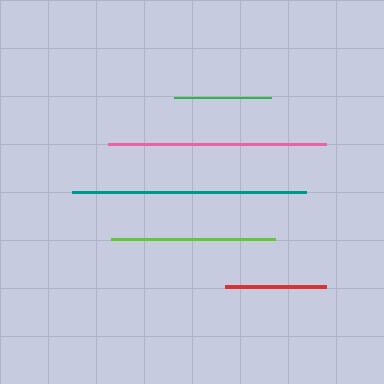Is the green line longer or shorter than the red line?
The red line is longer than the green line.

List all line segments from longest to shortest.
From longest to shortest: teal, pink, lime, red, green.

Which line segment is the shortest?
The green line is the shortest at approximately 97 pixels.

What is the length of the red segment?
The red segment is approximately 101 pixels long.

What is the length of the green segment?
The green segment is approximately 97 pixels long.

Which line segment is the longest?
The teal line is the longest at approximately 234 pixels.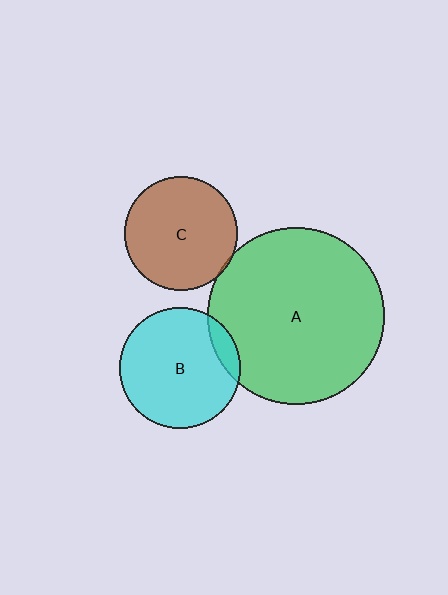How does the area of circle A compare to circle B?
Approximately 2.1 times.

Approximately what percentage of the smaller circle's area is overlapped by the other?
Approximately 10%.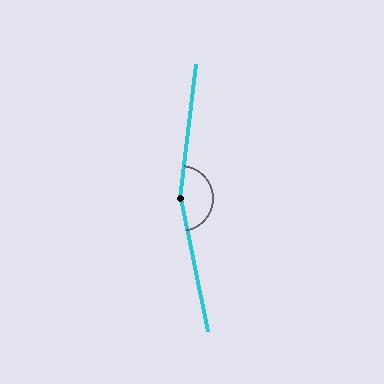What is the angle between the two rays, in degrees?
Approximately 162 degrees.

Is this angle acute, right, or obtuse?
It is obtuse.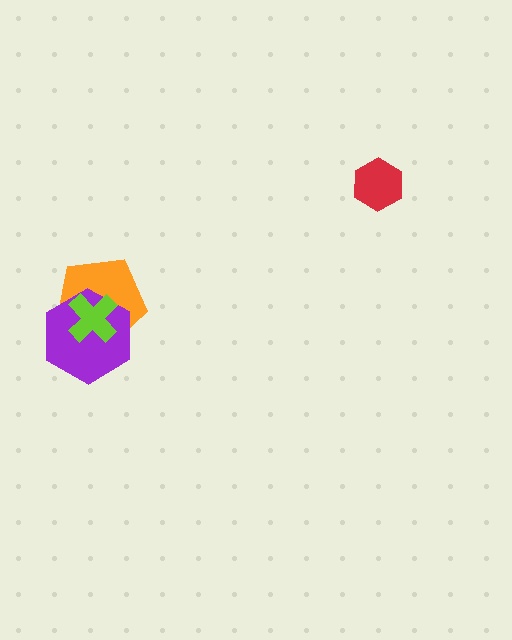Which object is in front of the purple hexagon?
The lime cross is in front of the purple hexagon.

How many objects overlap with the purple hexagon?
2 objects overlap with the purple hexagon.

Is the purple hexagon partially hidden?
Yes, it is partially covered by another shape.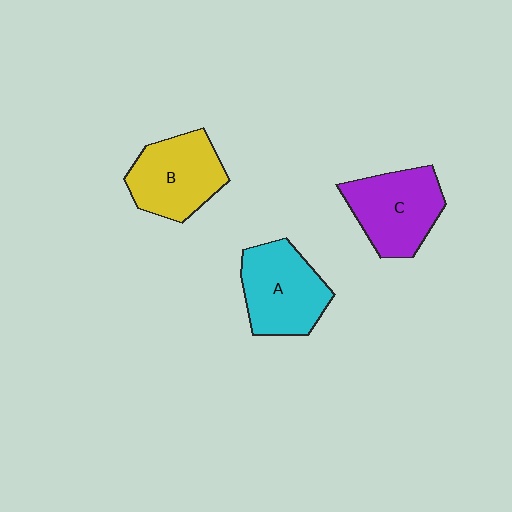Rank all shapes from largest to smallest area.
From largest to smallest: A (cyan), C (purple), B (yellow).